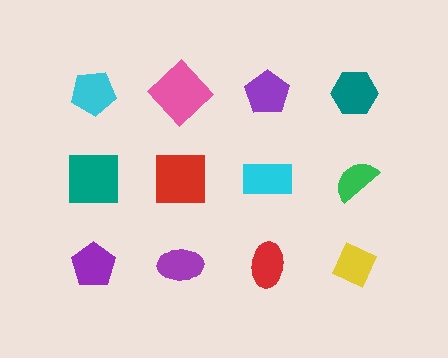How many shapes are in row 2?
4 shapes.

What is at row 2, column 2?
A red square.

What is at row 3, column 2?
A purple ellipse.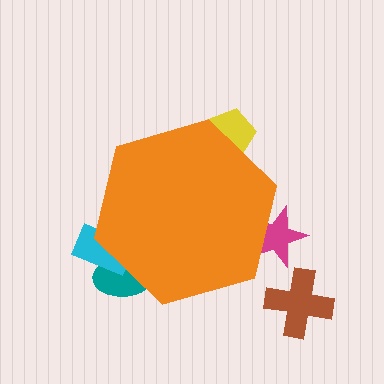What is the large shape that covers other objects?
An orange hexagon.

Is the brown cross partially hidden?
No, the brown cross is fully visible.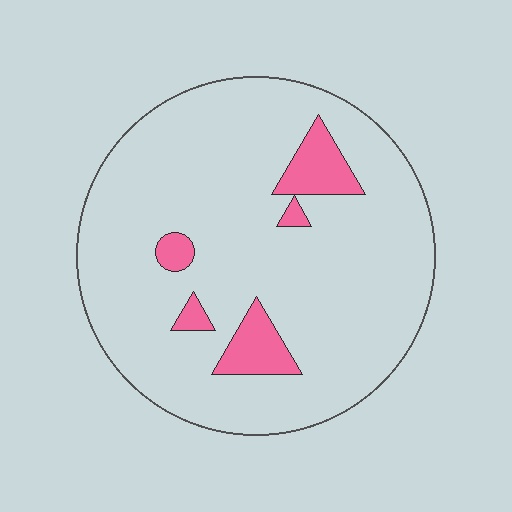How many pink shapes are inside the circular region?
5.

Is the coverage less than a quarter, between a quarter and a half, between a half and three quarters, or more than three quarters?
Less than a quarter.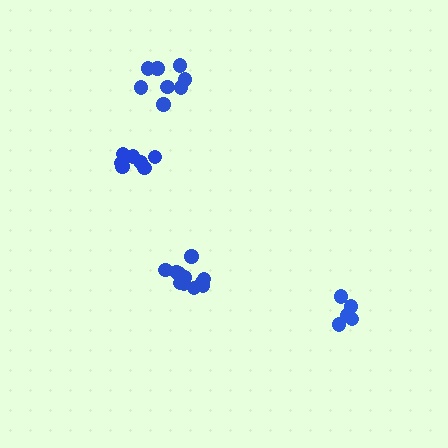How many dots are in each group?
Group 1: 11 dots, Group 2: 5 dots, Group 3: 7 dots, Group 4: 8 dots (31 total).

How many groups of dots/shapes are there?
There are 4 groups.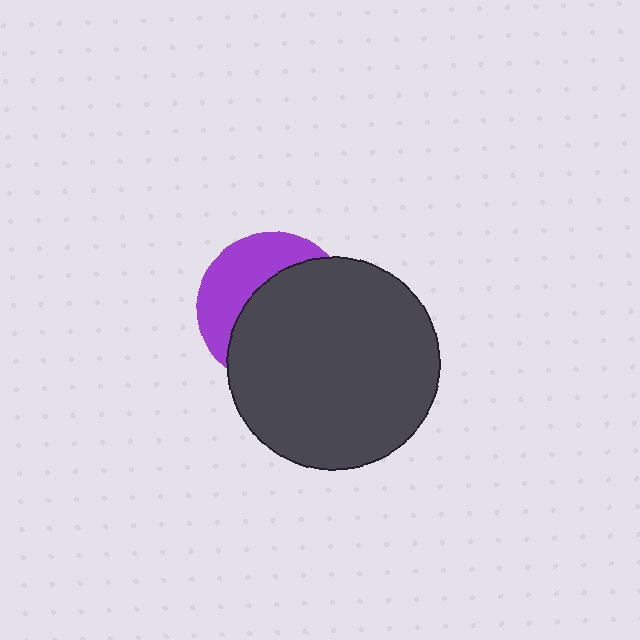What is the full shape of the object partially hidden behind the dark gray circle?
The partially hidden object is a purple circle.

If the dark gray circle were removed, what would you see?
You would see the complete purple circle.